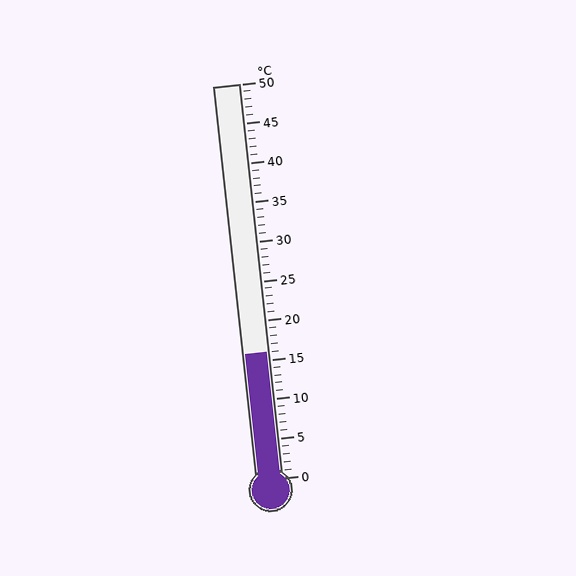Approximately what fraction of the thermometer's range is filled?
The thermometer is filled to approximately 30% of its range.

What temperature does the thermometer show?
The thermometer shows approximately 16°C.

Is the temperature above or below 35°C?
The temperature is below 35°C.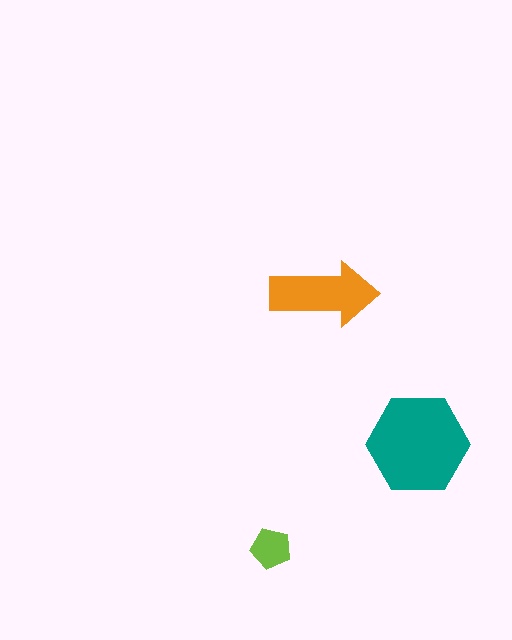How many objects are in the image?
There are 3 objects in the image.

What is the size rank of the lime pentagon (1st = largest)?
3rd.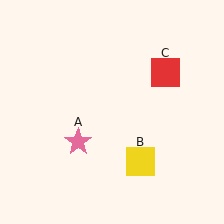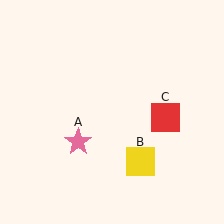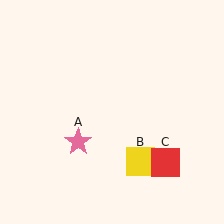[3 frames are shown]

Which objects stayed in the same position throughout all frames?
Pink star (object A) and yellow square (object B) remained stationary.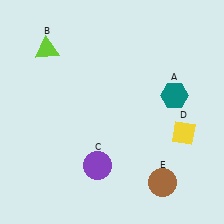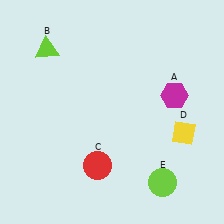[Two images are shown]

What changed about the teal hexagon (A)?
In Image 1, A is teal. In Image 2, it changed to magenta.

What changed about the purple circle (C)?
In Image 1, C is purple. In Image 2, it changed to red.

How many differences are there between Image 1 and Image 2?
There are 3 differences between the two images.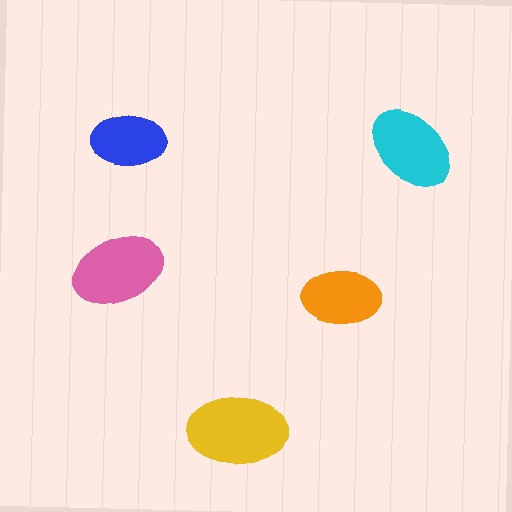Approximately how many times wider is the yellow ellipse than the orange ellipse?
About 1.5 times wider.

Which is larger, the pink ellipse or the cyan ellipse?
The pink one.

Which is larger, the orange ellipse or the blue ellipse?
The orange one.